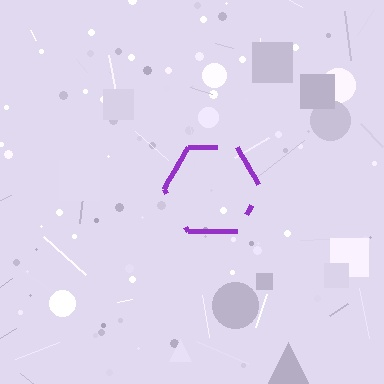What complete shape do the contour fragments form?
The contour fragments form a hexagon.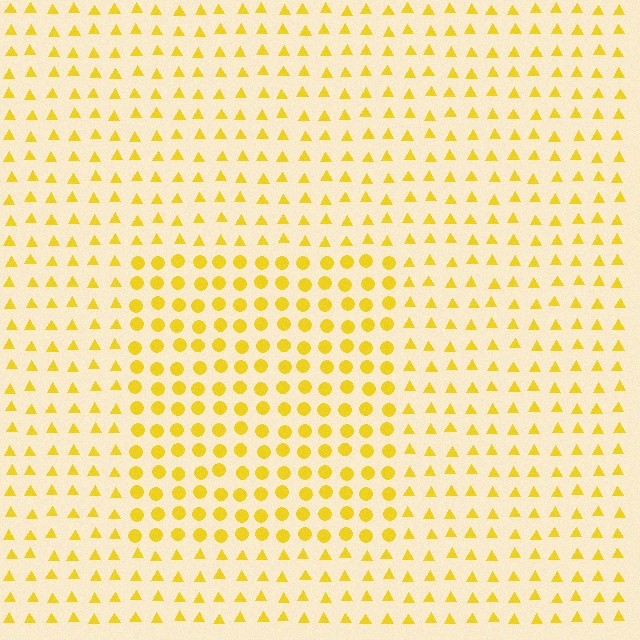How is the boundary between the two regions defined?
The boundary is defined by a change in element shape: circles inside vs. triangles outside. All elements share the same color and spacing.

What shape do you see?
I see a rectangle.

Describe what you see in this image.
The image is filled with small yellow elements arranged in a uniform grid. A rectangle-shaped region contains circles, while the surrounding area contains triangles. The boundary is defined purely by the change in element shape.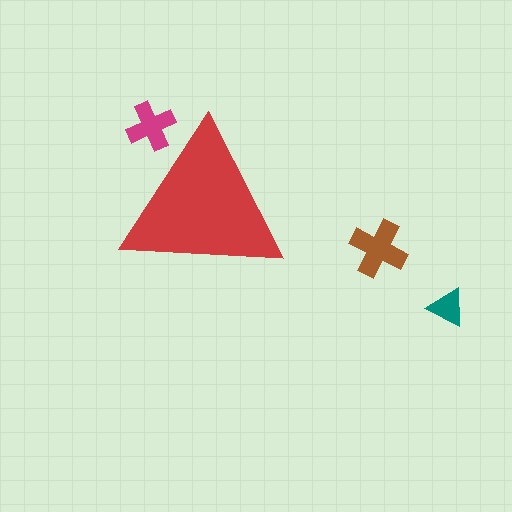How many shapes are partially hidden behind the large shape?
1 shape is partially hidden.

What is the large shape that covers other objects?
A red triangle.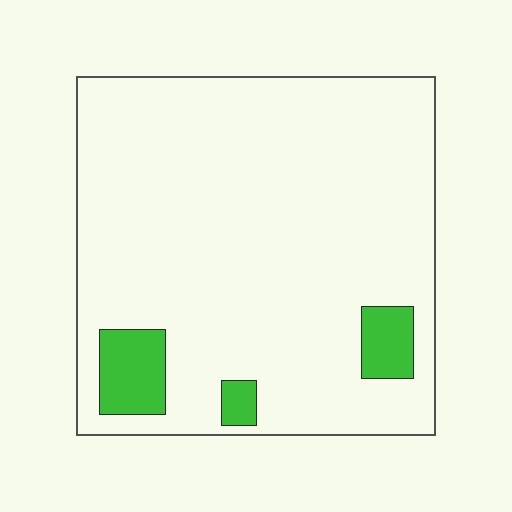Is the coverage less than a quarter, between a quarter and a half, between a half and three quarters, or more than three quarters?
Less than a quarter.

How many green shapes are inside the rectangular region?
3.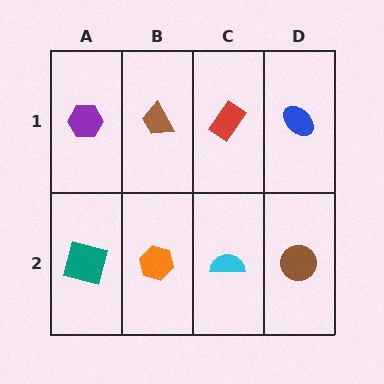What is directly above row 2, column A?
A purple hexagon.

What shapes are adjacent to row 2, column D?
A blue ellipse (row 1, column D), a cyan semicircle (row 2, column C).